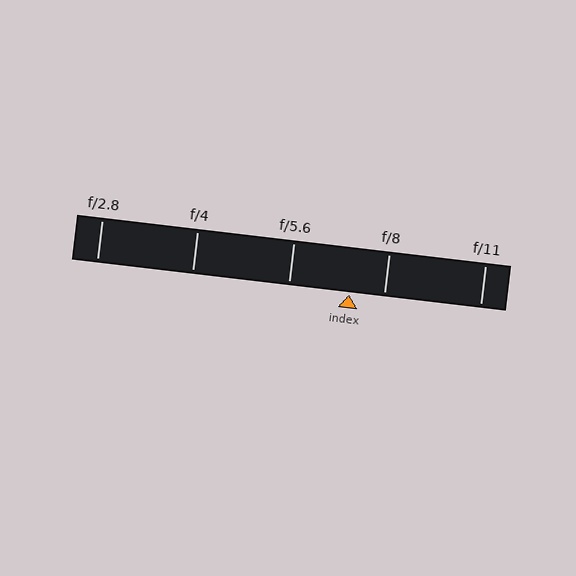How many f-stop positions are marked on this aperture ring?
There are 5 f-stop positions marked.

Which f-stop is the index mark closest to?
The index mark is closest to f/8.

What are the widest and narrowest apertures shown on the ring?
The widest aperture shown is f/2.8 and the narrowest is f/11.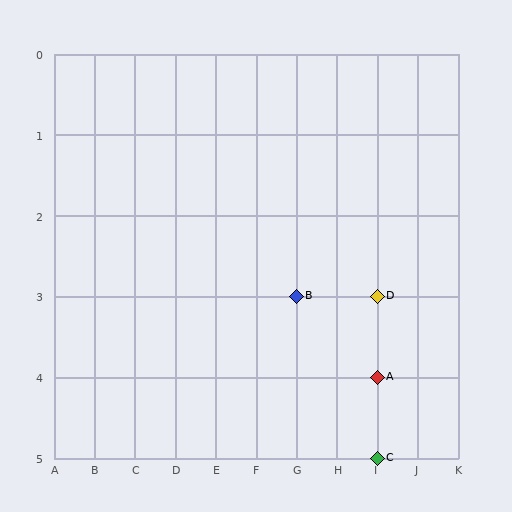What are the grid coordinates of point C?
Point C is at grid coordinates (I, 5).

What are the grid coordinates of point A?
Point A is at grid coordinates (I, 4).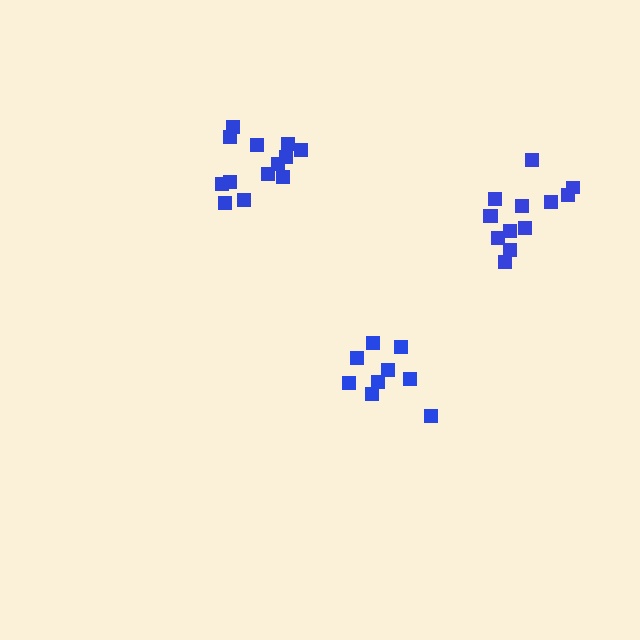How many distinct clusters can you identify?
There are 3 distinct clusters.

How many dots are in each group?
Group 1: 9 dots, Group 2: 13 dots, Group 3: 13 dots (35 total).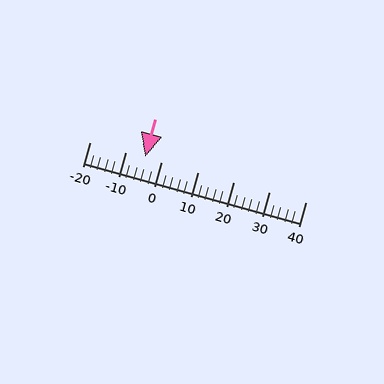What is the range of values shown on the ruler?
The ruler shows values from -20 to 40.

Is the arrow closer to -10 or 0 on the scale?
The arrow is closer to 0.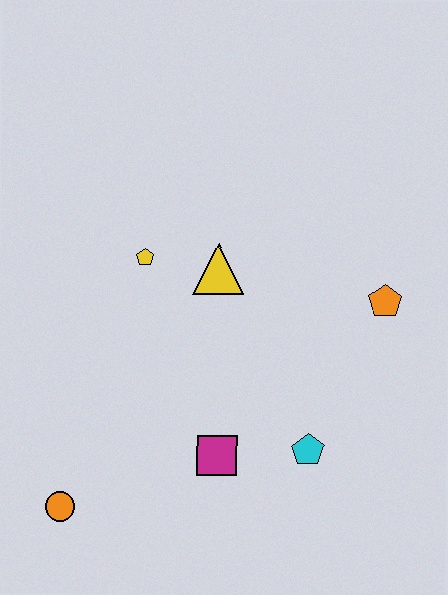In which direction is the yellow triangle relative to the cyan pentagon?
The yellow triangle is above the cyan pentagon.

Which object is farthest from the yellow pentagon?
The orange circle is farthest from the yellow pentagon.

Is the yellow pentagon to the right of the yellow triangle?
No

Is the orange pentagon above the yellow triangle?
No